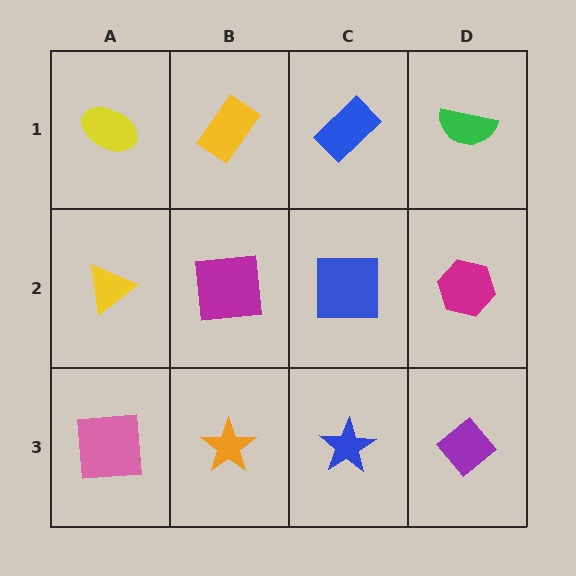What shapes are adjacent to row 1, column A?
A yellow triangle (row 2, column A), a yellow rectangle (row 1, column B).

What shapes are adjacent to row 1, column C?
A blue square (row 2, column C), a yellow rectangle (row 1, column B), a green semicircle (row 1, column D).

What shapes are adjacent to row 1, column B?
A magenta square (row 2, column B), a yellow ellipse (row 1, column A), a blue rectangle (row 1, column C).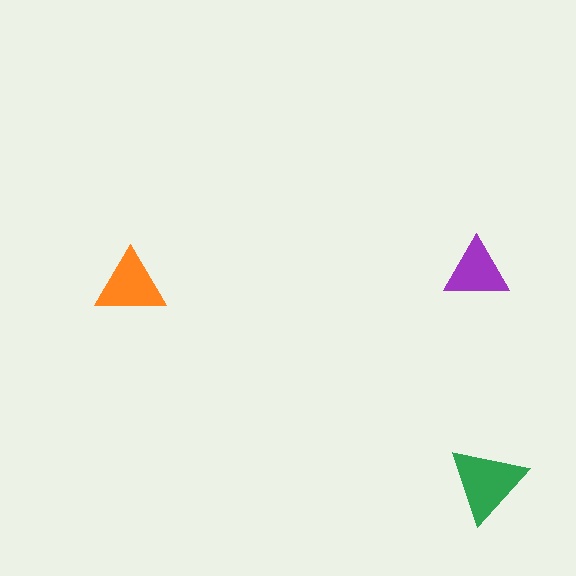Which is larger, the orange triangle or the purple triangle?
The orange one.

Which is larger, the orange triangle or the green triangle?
The green one.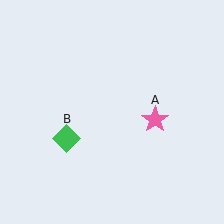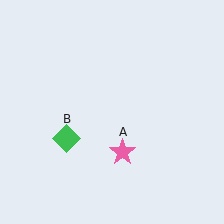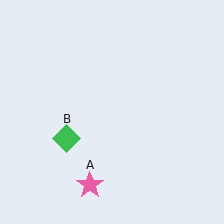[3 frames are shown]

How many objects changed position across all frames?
1 object changed position: pink star (object A).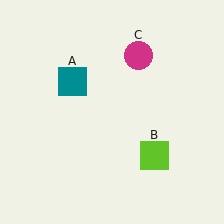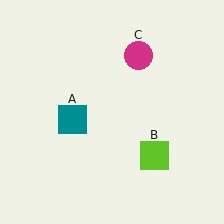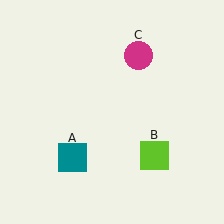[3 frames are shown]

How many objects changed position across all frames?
1 object changed position: teal square (object A).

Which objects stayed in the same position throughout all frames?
Lime square (object B) and magenta circle (object C) remained stationary.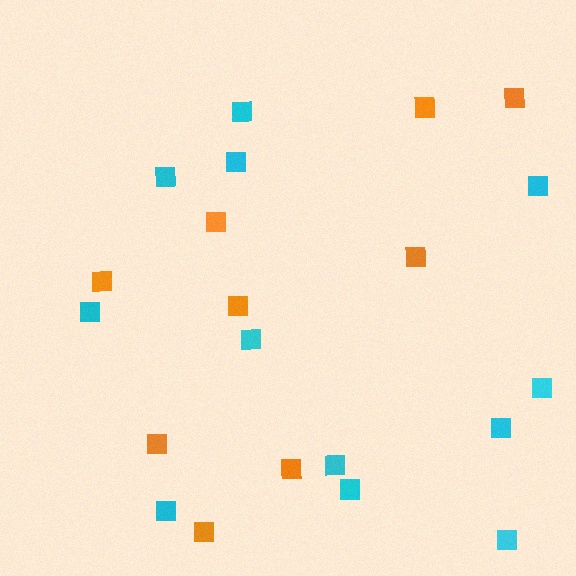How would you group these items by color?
There are 2 groups: one group of orange squares (9) and one group of cyan squares (12).